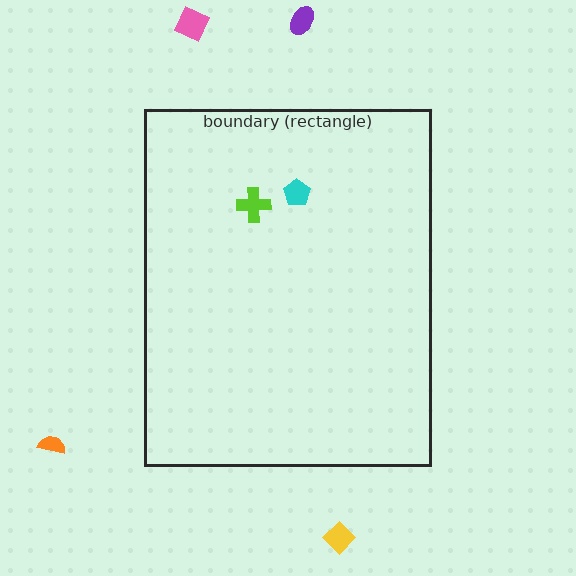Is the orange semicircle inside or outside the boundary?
Outside.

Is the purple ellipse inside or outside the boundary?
Outside.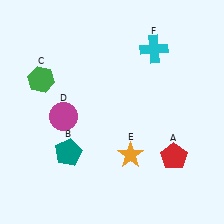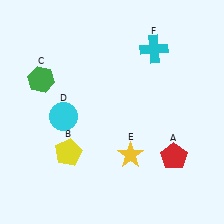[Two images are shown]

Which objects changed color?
B changed from teal to yellow. D changed from magenta to cyan. E changed from orange to yellow.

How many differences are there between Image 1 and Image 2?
There are 3 differences between the two images.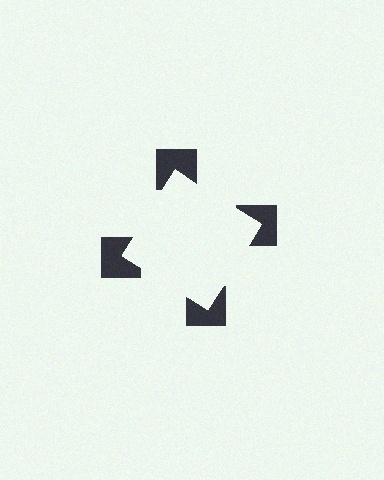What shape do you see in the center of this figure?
An illusory square — its edges are inferred from the aligned wedge cuts in the notched squares, not physically drawn.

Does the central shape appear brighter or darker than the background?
It typically appears slightly brighter than the background, even though no actual brightness change is drawn.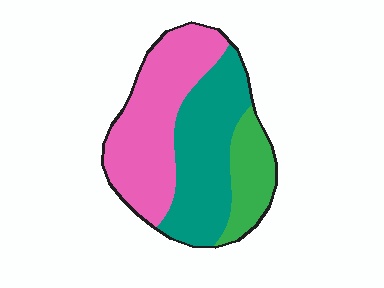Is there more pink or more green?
Pink.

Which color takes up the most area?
Pink, at roughly 45%.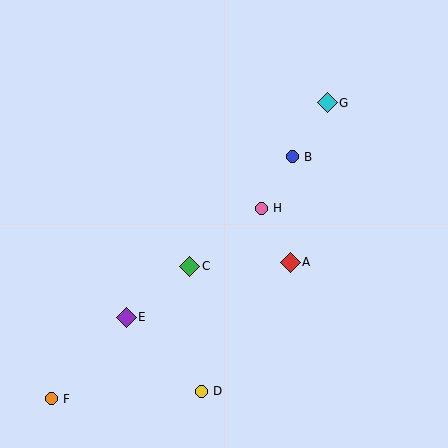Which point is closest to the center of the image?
Point H at (261, 208) is closest to the center.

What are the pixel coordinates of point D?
Point D is at (201, 391).